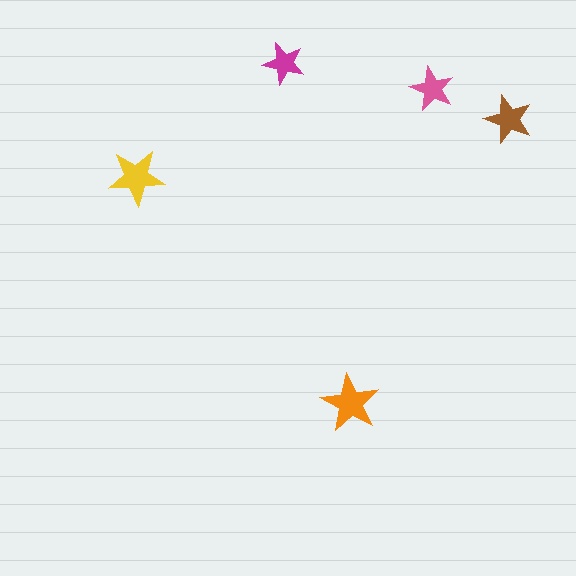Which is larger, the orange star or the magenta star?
The orange one.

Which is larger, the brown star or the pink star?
The brown one.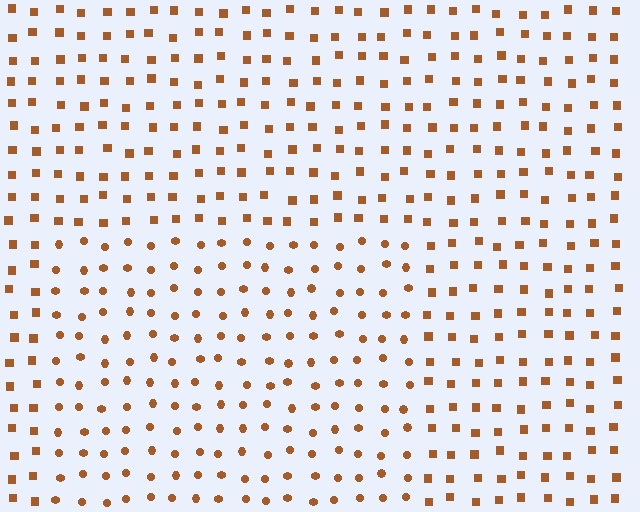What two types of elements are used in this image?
The image uses circles inside the rectangle region and squares outside it.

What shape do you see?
I see a rectangle.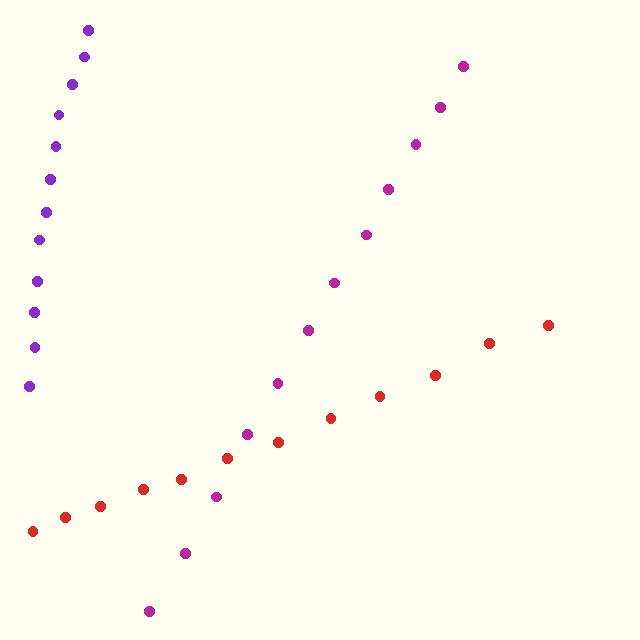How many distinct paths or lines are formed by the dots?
There are 3 distinct paths.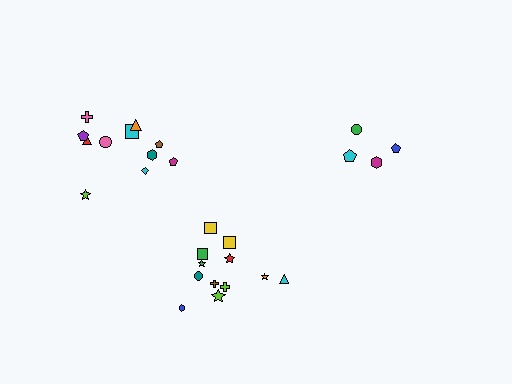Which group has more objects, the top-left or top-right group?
The top-left group.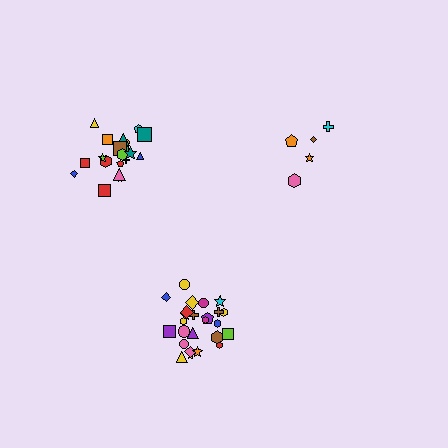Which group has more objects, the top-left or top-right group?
The top-left group.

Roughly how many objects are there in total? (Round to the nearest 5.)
Roughly 50 objects in total.